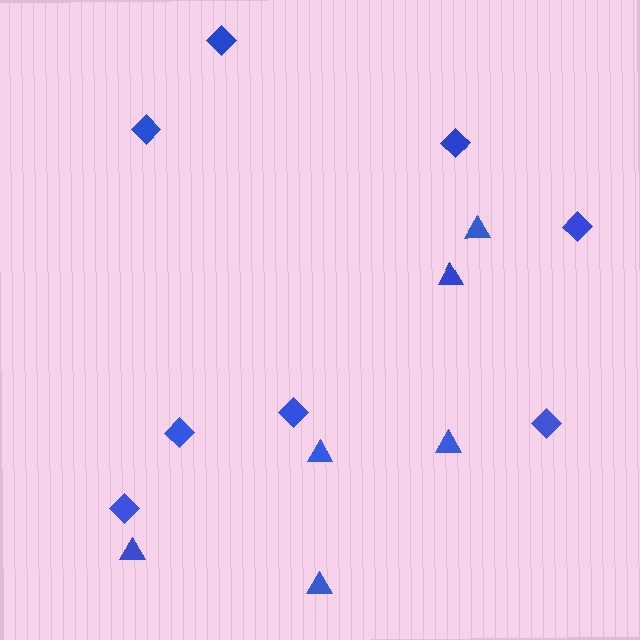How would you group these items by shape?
There are 2 groups: one group of diamonds (8) and one group of triangles (6).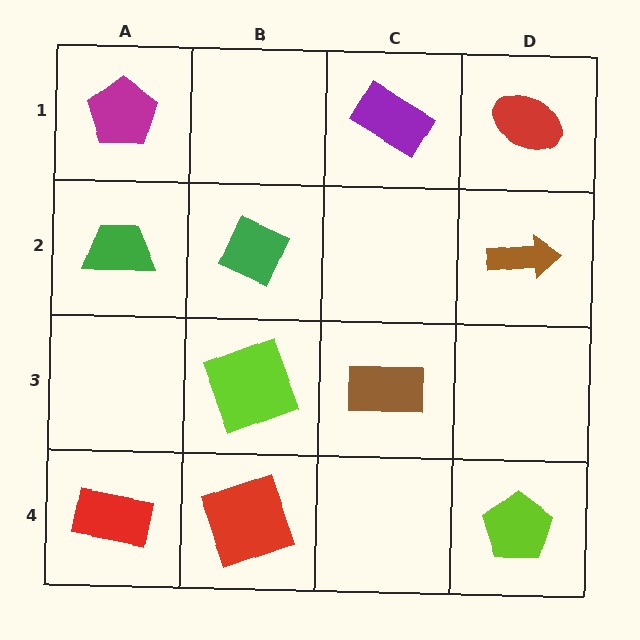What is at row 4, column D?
A lime pentagon.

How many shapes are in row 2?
3 shapes.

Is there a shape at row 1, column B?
No, that cell is empty.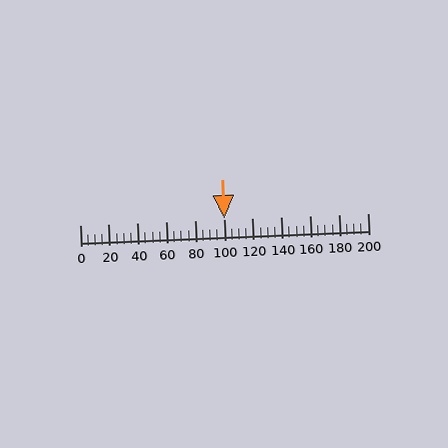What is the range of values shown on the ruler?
The ruler shows values from 0 to 200.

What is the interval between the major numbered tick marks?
The major tick marks are spaced 20 units apart.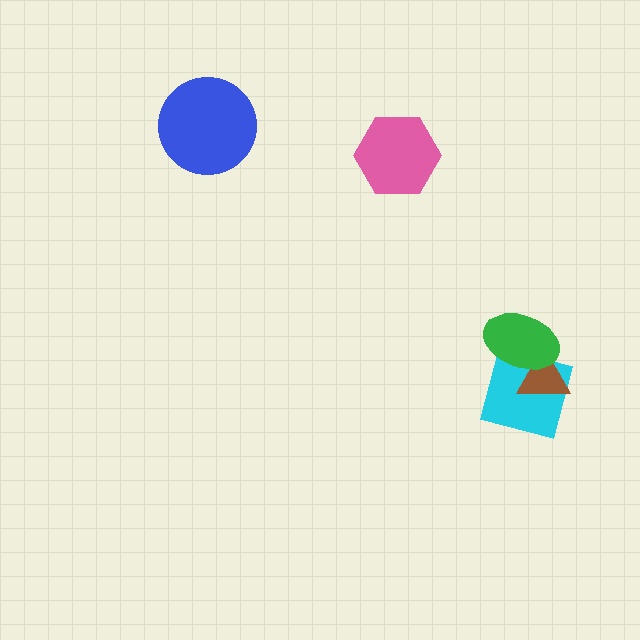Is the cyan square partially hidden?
Yes, it is partially covered by another shape.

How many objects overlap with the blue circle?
0 objects overlap with the blue circle.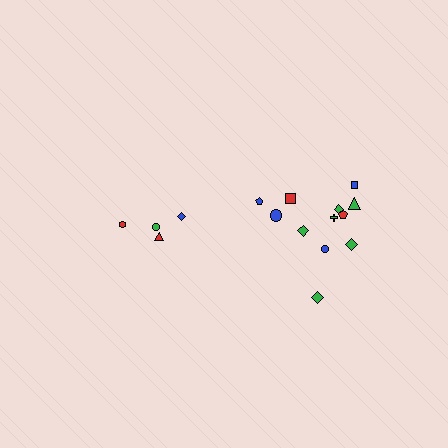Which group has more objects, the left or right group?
The right group.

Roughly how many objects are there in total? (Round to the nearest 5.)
Roughly 15 objects in total.